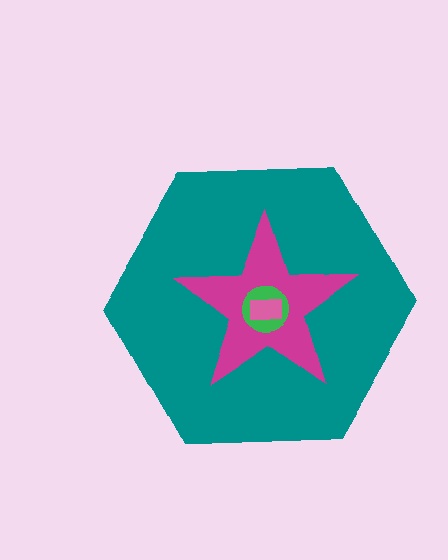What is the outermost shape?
The teal hexagon.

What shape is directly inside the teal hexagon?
The magenta star.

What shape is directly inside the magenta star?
The green circle.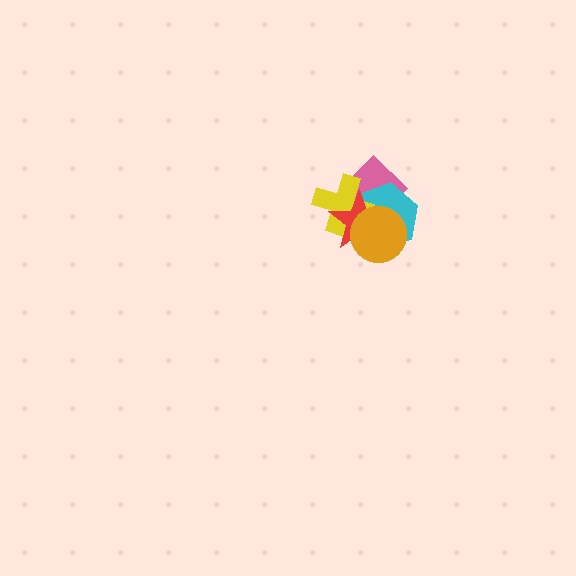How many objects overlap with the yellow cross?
4 objects overlap with the yellow cross.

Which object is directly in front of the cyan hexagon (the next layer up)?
The yellow cross is directly in front of the cyan hexagon.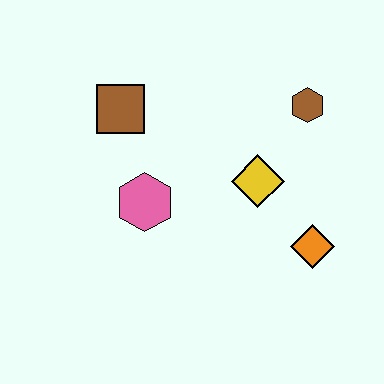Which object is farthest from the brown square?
The orange diamond is farthest from the brown square.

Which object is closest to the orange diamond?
The yellow diamond is closest to the orange diamond.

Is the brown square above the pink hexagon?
Yes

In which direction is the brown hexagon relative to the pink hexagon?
The brown hexagon is to the right of the pink hexagon.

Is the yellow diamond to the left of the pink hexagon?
No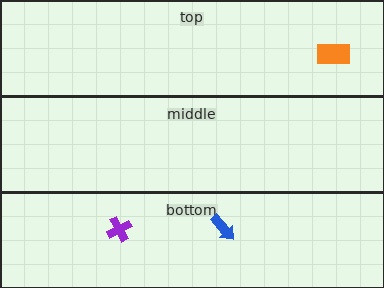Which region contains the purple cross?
The bottom region.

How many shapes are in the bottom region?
2.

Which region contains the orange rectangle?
The top region.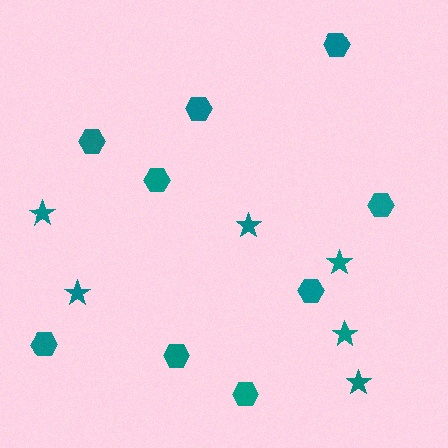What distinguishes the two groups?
There are 2 groups: one group of hexagons (9) and one group of stars (6).